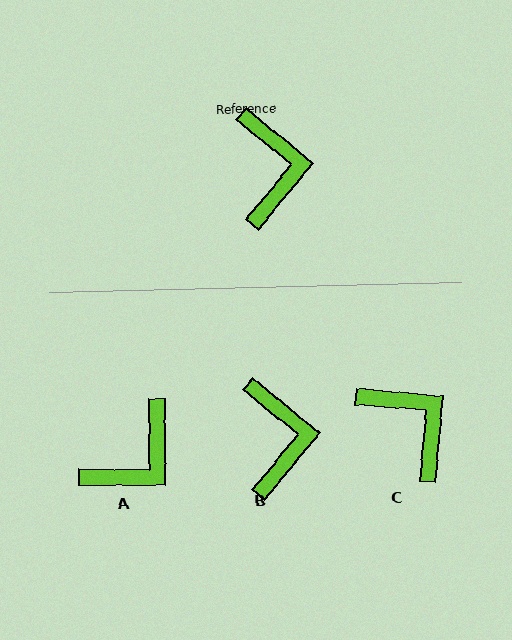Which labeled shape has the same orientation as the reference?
B.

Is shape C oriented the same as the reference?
No, it is off by about 34 degrees.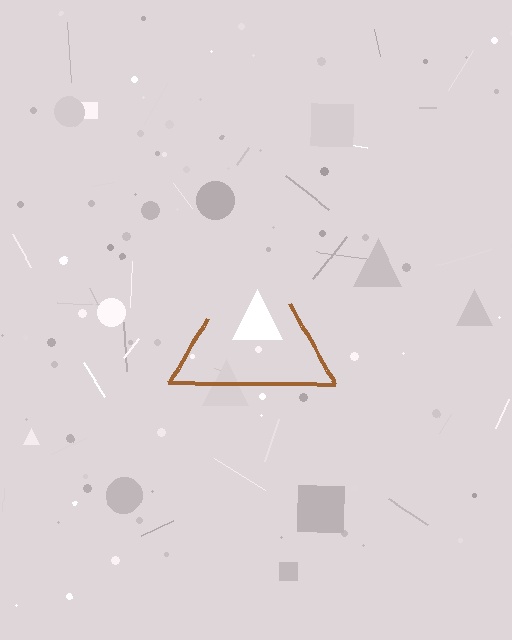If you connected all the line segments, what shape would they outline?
They would outline a triangle.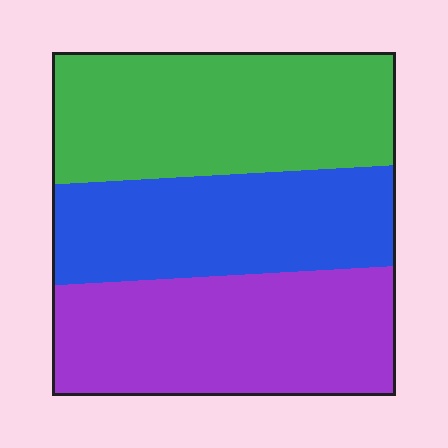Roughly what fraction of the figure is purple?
Purple covers roughly 35% of the figure.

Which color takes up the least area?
Blue, at roughly 30%.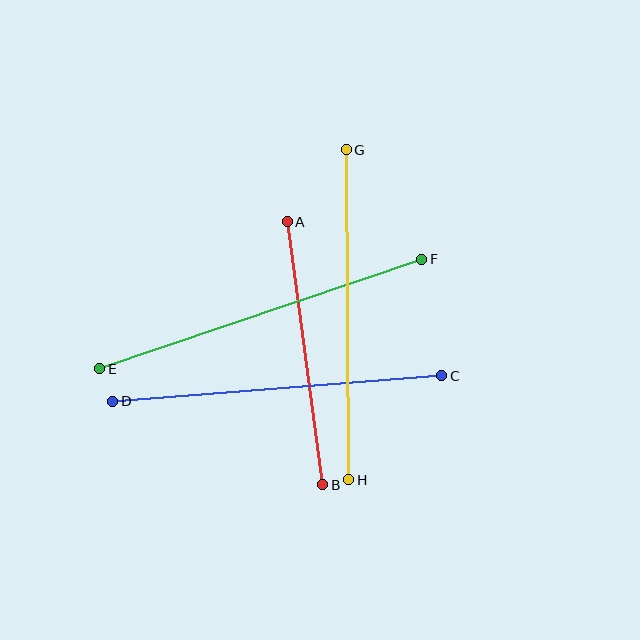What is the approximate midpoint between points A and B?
The midpoint is at approximately (305, 353) pixels.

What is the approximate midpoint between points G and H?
The midpoint is at approximately (348, 315) pixels.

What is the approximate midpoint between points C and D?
The midpoint is at approximately (277, 389) pixels.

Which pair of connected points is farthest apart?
Points E and F are farthest apart.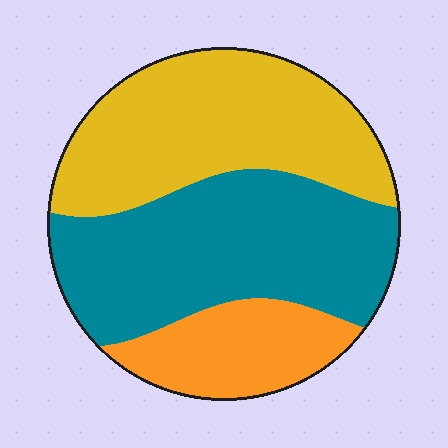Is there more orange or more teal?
Teal.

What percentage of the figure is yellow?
Yellow takes up about two fifths (2/5) of the figure.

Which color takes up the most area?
Teal, at roughly 45%.